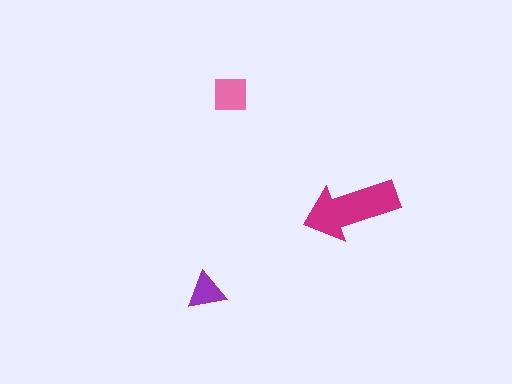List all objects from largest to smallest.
The magenta arrow, the pink square, the purple triangle.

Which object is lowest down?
The purple triangle is bottommost.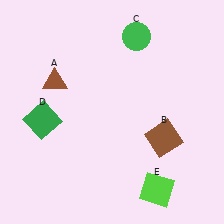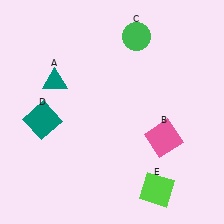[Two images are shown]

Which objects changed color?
A changed from brown to teal. B changed from brown to pink. D changed from green to teal.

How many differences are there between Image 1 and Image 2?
There are 3 differences between the two images.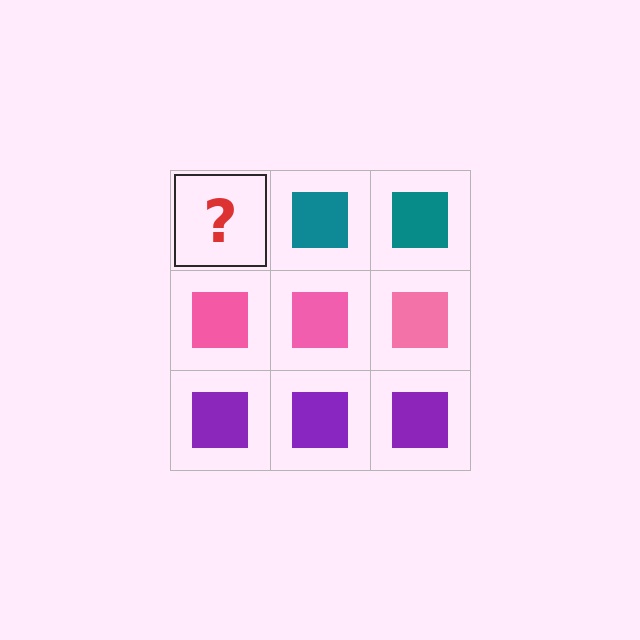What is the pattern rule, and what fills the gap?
The rule is that each row has a consistent color. The gap should be filled with a teal square.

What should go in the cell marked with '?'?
The missing cell should contain a teal square.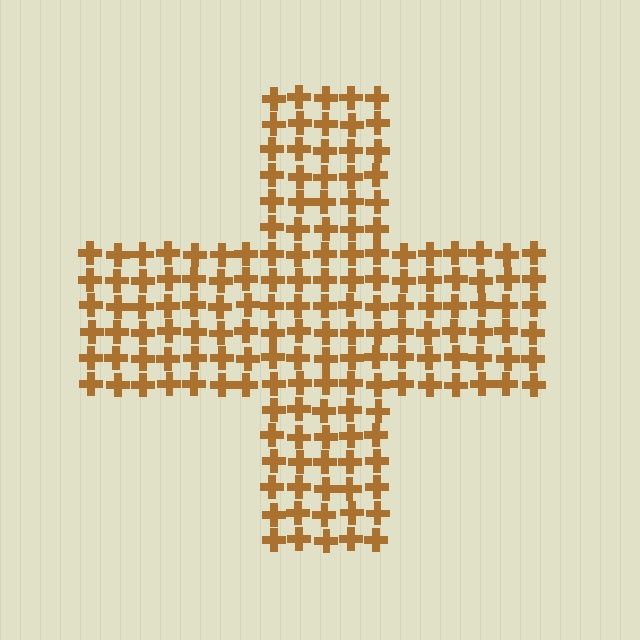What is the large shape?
The large shape is a cross.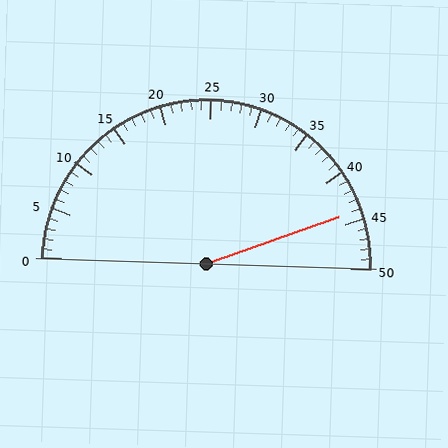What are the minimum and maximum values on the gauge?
The gauge ranges from 0 to 50.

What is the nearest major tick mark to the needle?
The nearest major tick mark is 45.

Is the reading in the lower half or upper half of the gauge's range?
The reading is in the upper half of the range (0 to 50).